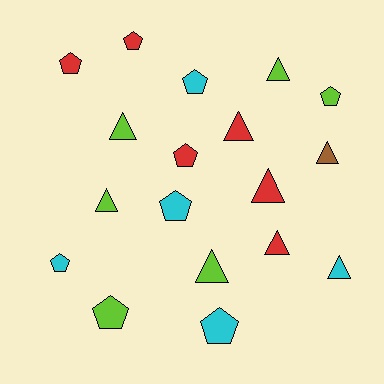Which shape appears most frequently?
Pentagon, with 9 objects.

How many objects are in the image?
There are 18 objects.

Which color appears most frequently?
Lime, with 6 objects.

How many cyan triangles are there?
There is 1 cyan triangle.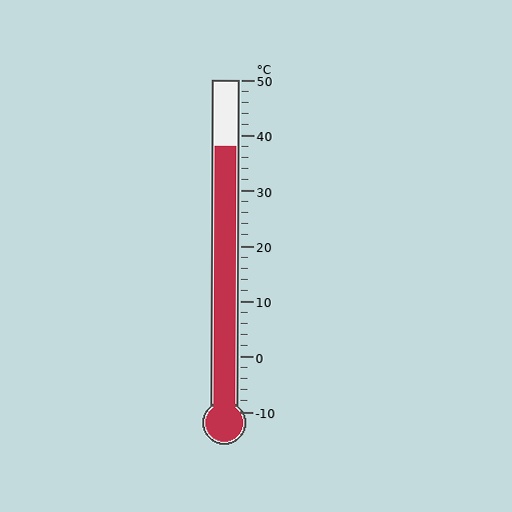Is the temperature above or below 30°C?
The temperature is above 30°C.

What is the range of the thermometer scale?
The thermometer scale ranges from -10°C to 50°C.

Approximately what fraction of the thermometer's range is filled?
The thermometer is filled to approximately 80% of its range.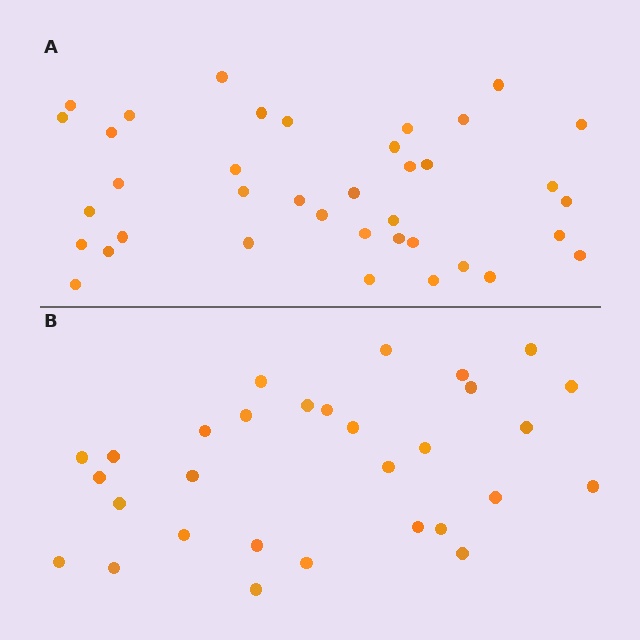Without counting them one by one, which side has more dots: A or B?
Region A (the top region) has more dots.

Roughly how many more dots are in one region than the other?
Region A has roughly 8 or so more dots than region B.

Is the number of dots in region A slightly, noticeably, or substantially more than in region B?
Region A has noticeably more, but not dramatically so. The ratio is roughly 1.3 to 1.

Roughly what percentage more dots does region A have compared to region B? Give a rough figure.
About 25% more.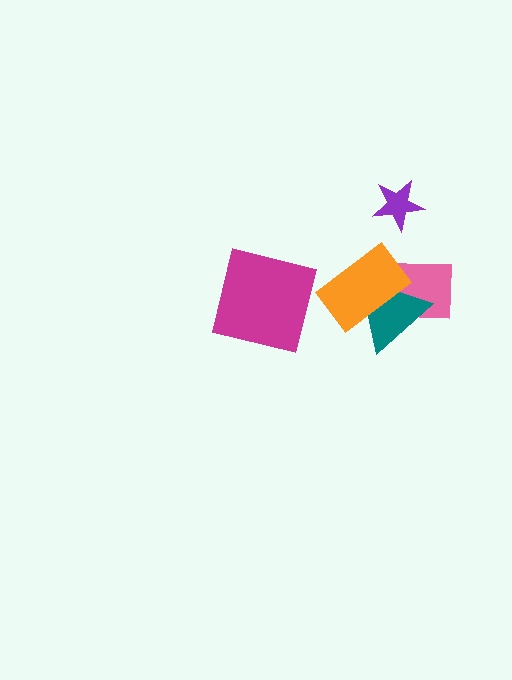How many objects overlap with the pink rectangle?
2 objects overlap with the pink rectangle.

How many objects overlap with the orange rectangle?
2 objects overlap with the orange rectangle.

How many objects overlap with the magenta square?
0 objects overlap with the magenta square.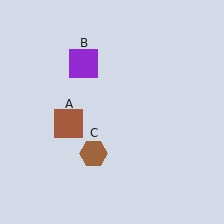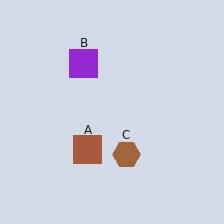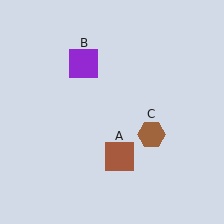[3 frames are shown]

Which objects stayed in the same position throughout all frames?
Purple square (object B) remained stationary.